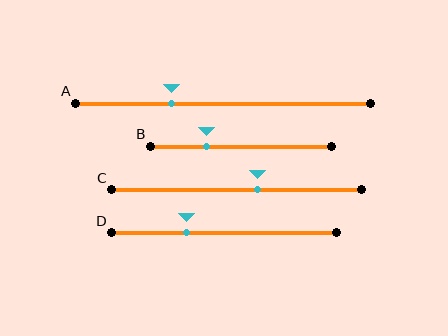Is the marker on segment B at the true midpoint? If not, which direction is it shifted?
No, the marker on segment B is shifted to the left by about 19% of the segment length.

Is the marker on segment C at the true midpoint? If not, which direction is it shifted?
No, the marker on segment C is shifted to the right by about 8% of the segment length.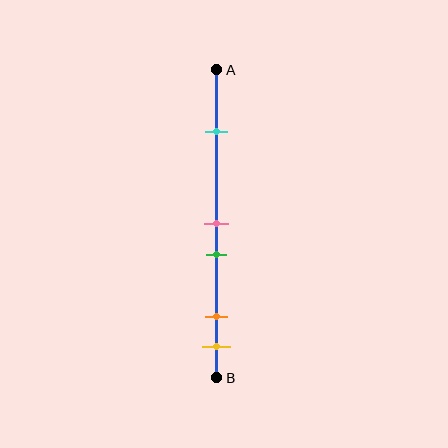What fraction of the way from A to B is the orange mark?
The orange mark is approximately 80% (0.8) of the way from A to B.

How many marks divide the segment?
There are 5 marks dividing the segment.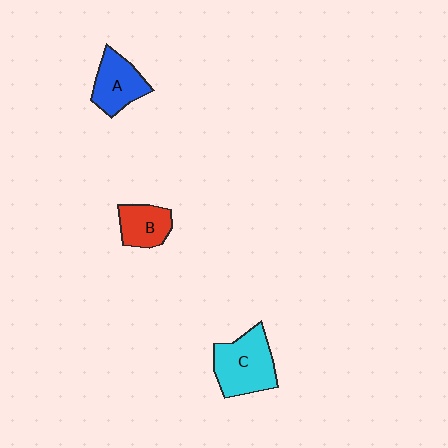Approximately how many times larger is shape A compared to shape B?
Approximately 1.2 times.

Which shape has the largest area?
Shape C (cyan).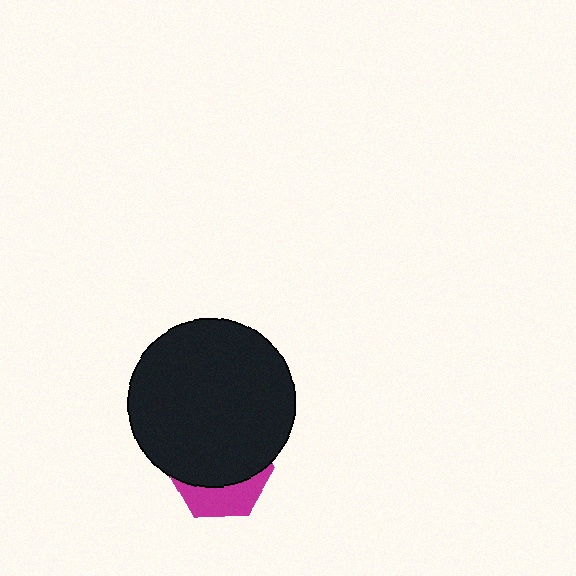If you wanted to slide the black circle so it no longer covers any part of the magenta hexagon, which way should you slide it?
Slide it up — that is the most direct way to separate the two shapes.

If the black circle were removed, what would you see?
You would see the complete magenta hexagon.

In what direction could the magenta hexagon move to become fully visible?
The magenta hexagon could move down. That would shift it out from behind the black circle entirely.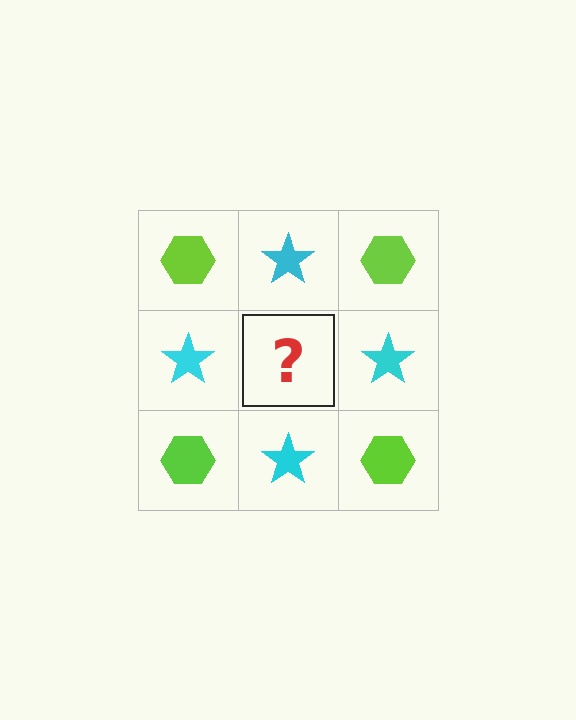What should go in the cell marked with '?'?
The missing cell should contain a lime hexagon.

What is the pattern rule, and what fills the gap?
The rule is that it alternates lime hexagon and cyan star in a checkerboard pattern. The gap should be filled with a lime hexagon.